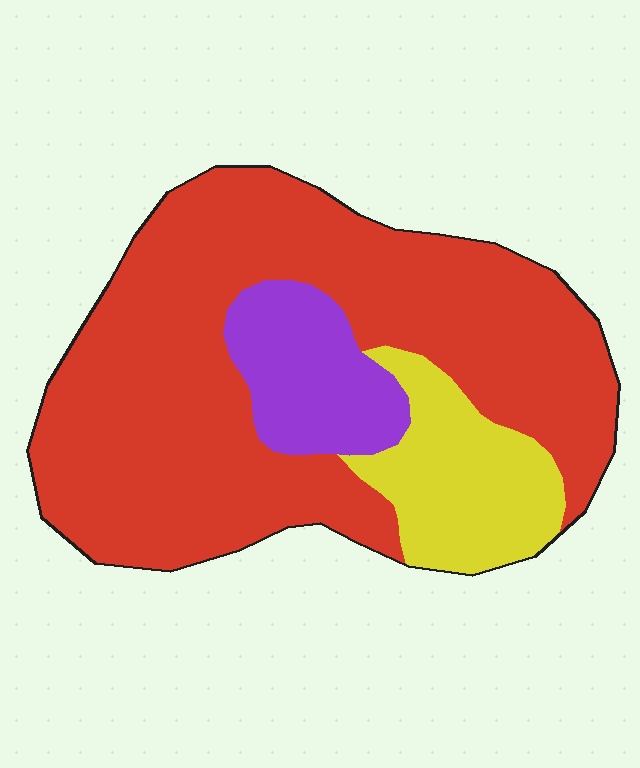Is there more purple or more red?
Red.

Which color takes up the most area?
Red, at roughly 70%.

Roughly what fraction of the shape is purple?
Purple covers roughly 15% of the shape.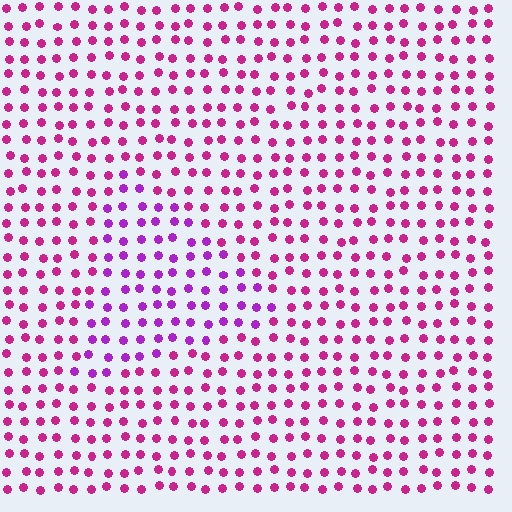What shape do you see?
I see a triangle.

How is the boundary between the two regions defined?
The boundary is defined purely by a slight shift in hue (about 33 degrees). Spacing, size, and orientation are identical on both sides.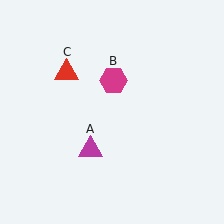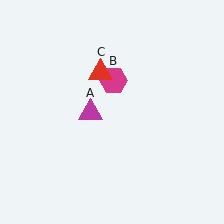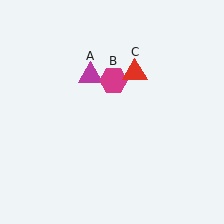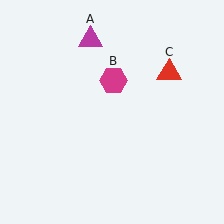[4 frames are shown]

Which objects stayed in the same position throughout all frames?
Magenta hexagon (object B) remained stationary.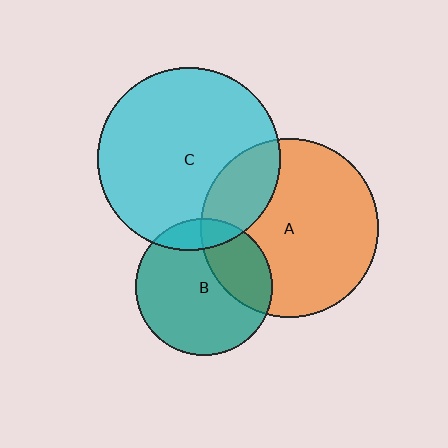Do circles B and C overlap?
Yes.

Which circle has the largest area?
Circle C (cyan).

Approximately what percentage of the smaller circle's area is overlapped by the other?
Approximately 15%.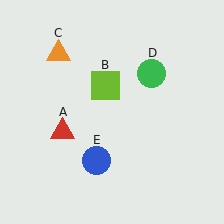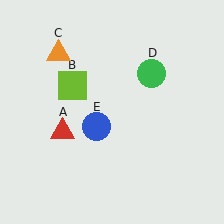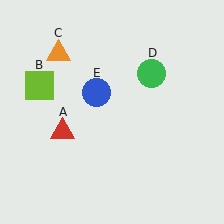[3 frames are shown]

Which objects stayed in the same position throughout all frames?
Red triangle (object A) and orange triangle (object C) and green circle (object D) remained stationary.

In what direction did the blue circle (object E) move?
The blue circle (object E) moved up.